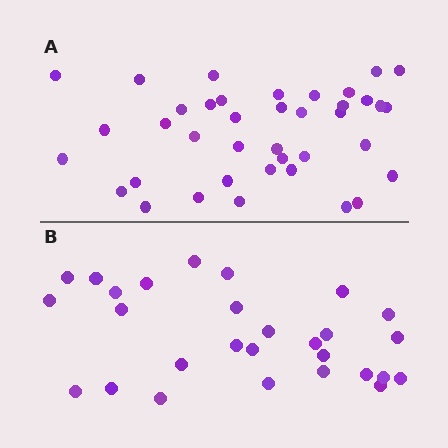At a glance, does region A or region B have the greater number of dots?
Region A (the top region) has more dots.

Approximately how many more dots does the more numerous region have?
Region A has roughly 12 or so more dots than region B.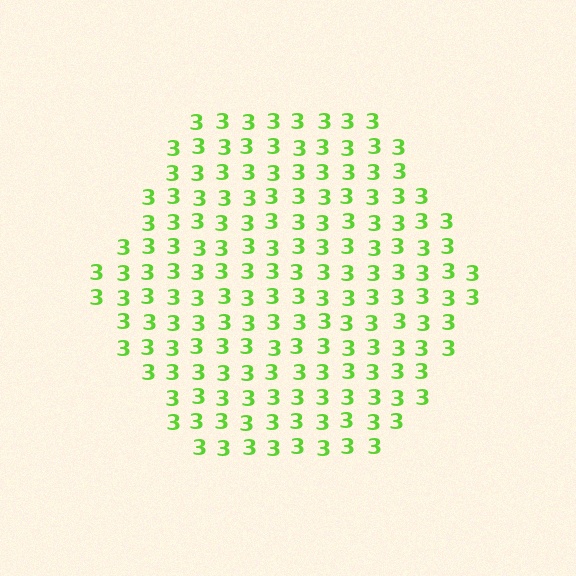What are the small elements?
The small elements are digit 3's.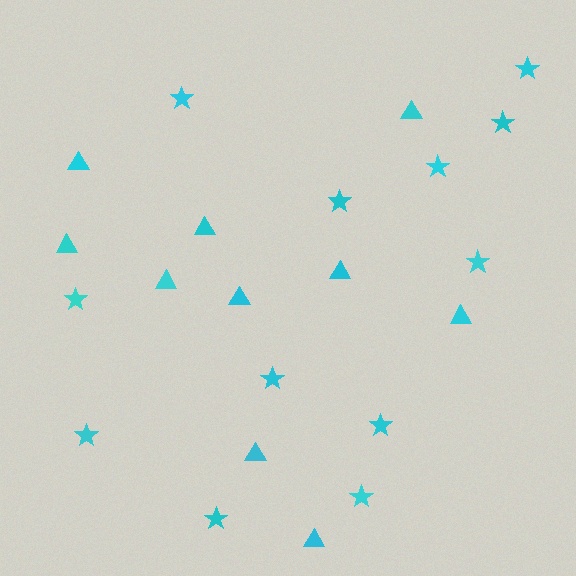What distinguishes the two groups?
There are 2 groups: one group of triangles (10) and one group of stars (12).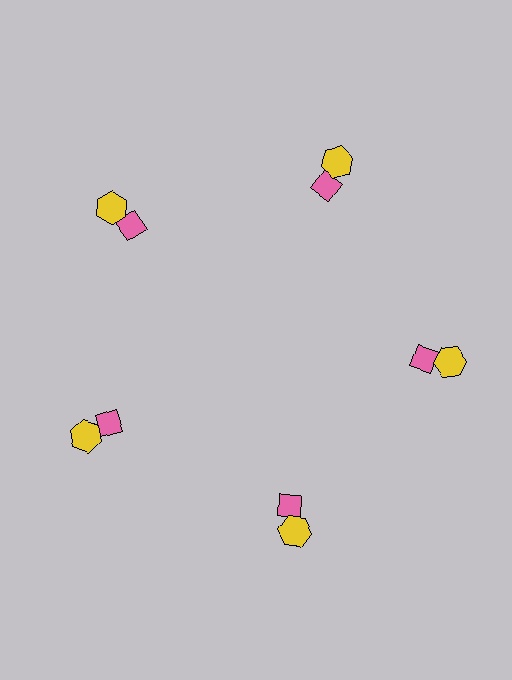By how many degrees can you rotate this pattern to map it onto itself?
The pattern maps onto itself every 72 degrees of rotation.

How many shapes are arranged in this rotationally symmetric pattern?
There are 10 shapes, arranged in 5 groups of 2.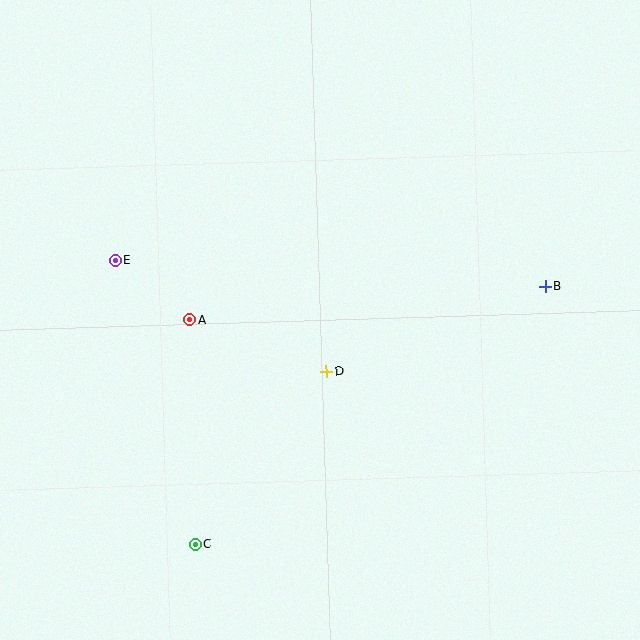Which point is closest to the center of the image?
Point D at (326, 372) is closest to the center.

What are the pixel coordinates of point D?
Point D is at (326, 372).